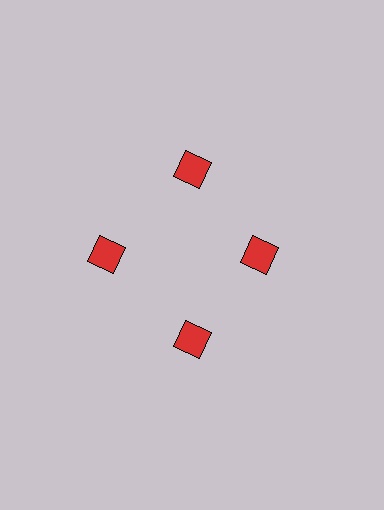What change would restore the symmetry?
The symmetry would be restored by moving it outward, back onto the ring so that all 4 squares sit at equal angles and equal distance from the center.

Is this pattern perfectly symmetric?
No. The 4 red squares are arranged in a ring, but one element near the 3 o'clock position is pulled inward toward the center, breaking the 4-fold rotational symmetry.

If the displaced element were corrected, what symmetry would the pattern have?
It would have 4-fold rotational symmetry — the pattern would map onto itself every 90 degrees.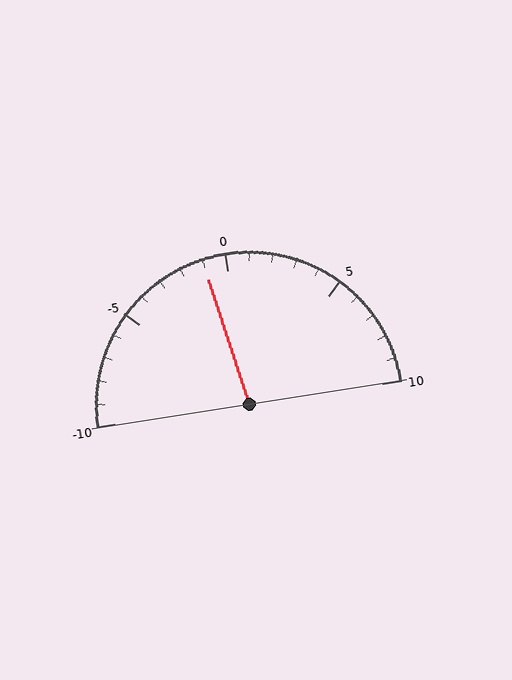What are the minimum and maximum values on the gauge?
The gauge ranges from -10 to 10.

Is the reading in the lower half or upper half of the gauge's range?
The reading is in the lower half of the range (-10 to 10).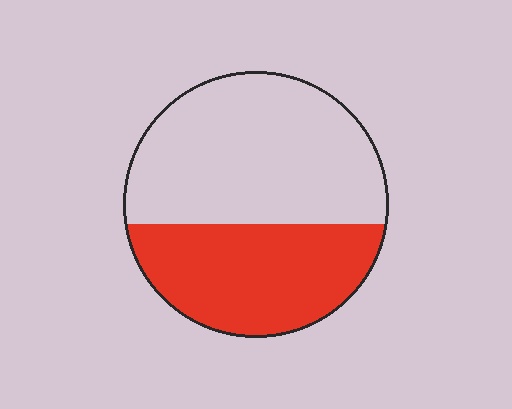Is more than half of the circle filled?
No.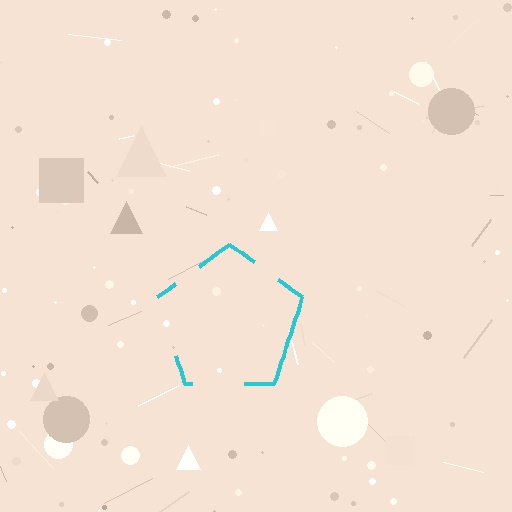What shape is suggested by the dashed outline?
The dashed outline suggests a pentagon.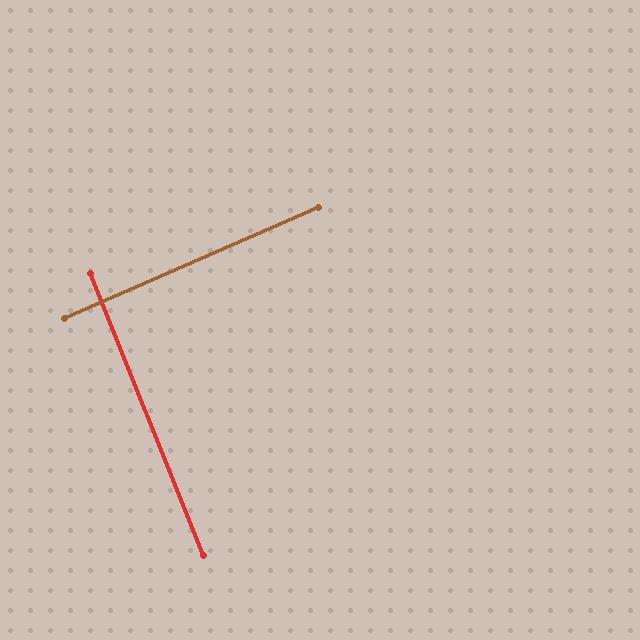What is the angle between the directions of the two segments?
Approximately 88 degrees.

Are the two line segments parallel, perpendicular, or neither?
Perpendicular — they meet at approximately 88°.